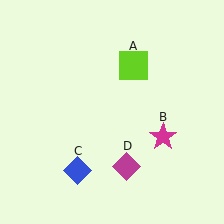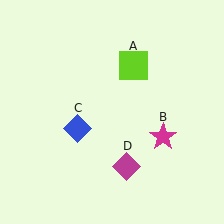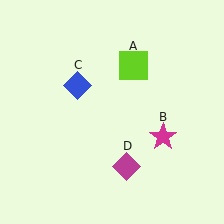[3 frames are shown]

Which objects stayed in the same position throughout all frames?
Lime square (object A) and magenta star (object B) and magenta diamond (object D) remained stationary.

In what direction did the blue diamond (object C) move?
The blue diamond (object C) moved up.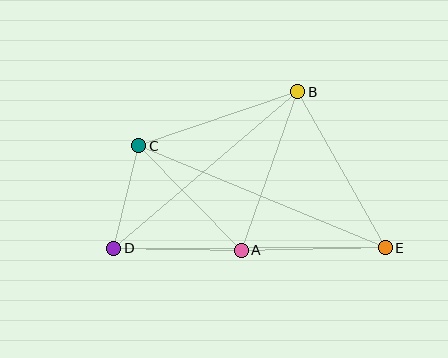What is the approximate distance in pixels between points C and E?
The distance between C and E is approximately 267 pixels.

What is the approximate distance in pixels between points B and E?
The distance between B and E is approximately 179 pixels.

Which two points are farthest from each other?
Points D and E are farthest from each other.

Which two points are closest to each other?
Points C and D are closest to each other.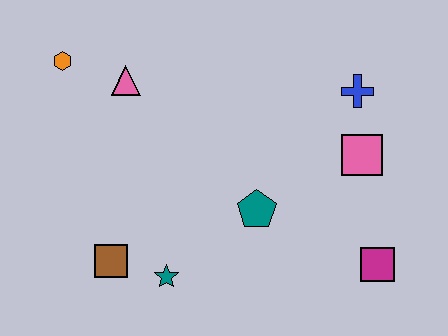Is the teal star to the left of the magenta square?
Yes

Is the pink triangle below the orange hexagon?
Yes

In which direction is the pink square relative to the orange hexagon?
The pink square is to the right of the orange hexagon.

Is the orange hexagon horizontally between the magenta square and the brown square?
No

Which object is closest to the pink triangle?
The orange hexagon is closest to the pink triangle.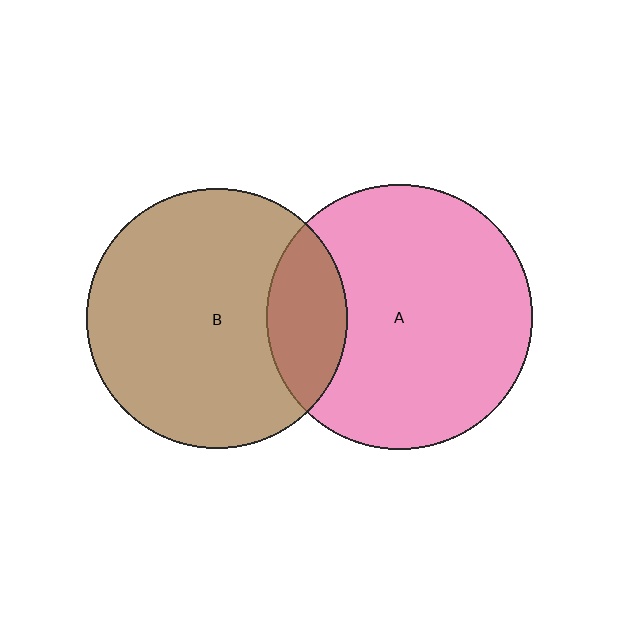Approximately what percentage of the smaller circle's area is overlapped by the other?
Approximately 20%.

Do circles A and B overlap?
Yes.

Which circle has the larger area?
Circle A (pink).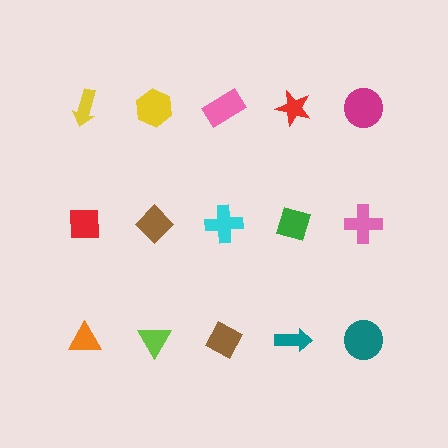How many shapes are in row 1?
5 shapes.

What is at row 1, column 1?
A yellow arrow.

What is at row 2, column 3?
A cyan cross.